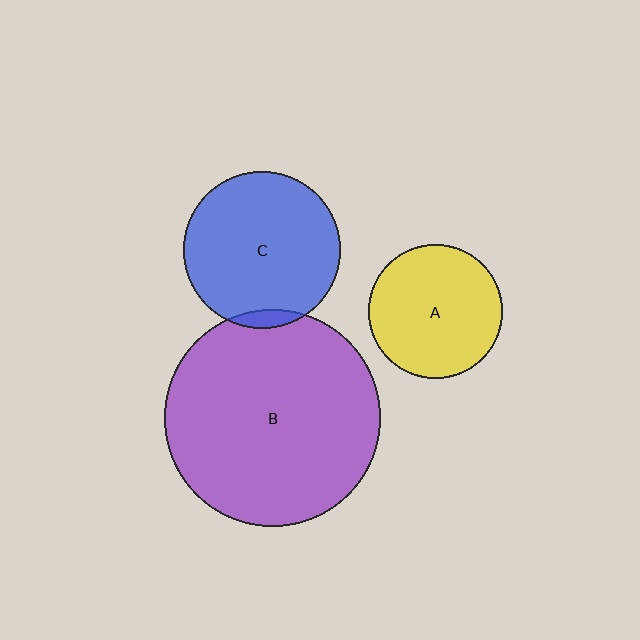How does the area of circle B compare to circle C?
Approximately 1.9 times.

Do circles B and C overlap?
Yes.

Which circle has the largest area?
Circle B (purple).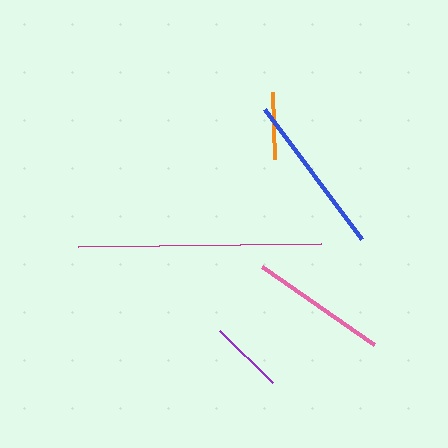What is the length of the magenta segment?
The magenta segment is approximately 243 pixels long.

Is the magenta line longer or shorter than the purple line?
The magenta line is longer than the purple line.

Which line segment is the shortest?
The orange line is the shortest at approximately 67 pixels.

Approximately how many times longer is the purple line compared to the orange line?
The purple line is approximately 1.1 times the length of the orange line.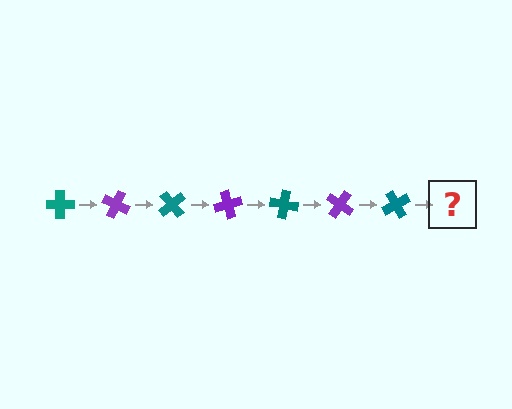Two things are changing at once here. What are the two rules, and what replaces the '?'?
The two rules are that it rotates 25 degrees each step and the color cycles through teal and purple. The '?' should be a purple cross, rotated 175 degrees from the start.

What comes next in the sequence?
The next element should be a purple cross, rotated 175 degrees from the start.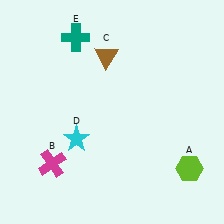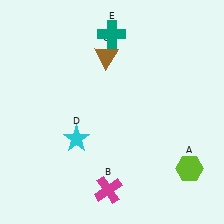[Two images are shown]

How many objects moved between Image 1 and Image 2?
2 objects moved between the two images.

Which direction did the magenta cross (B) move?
The magenta cross (B) moved right.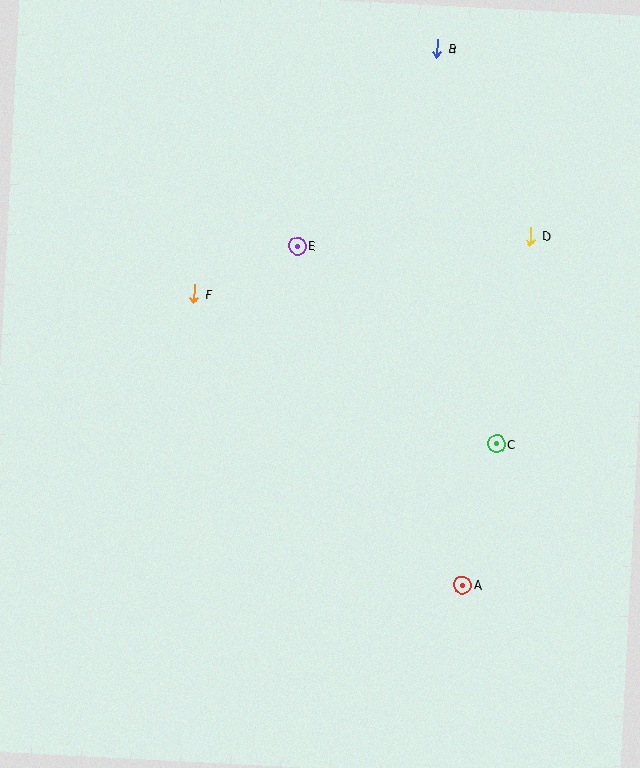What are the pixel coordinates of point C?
Point C is at (497, 444).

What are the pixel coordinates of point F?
Point F is at (194, 294).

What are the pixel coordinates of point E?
Point E is at (297, 246).